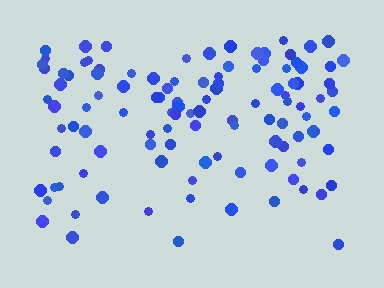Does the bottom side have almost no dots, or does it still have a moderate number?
Still a moderate number, just noticeably fewer than the top.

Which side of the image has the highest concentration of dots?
The top.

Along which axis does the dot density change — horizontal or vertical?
Vertical.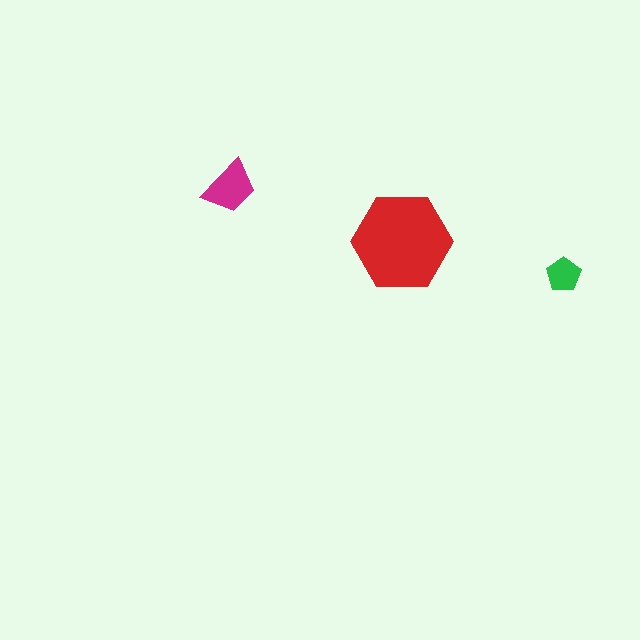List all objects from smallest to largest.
The green pentagon, the magenta trapezoid, the red hexagon.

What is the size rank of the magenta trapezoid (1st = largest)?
2nd.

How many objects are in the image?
There are 3 objects in the image.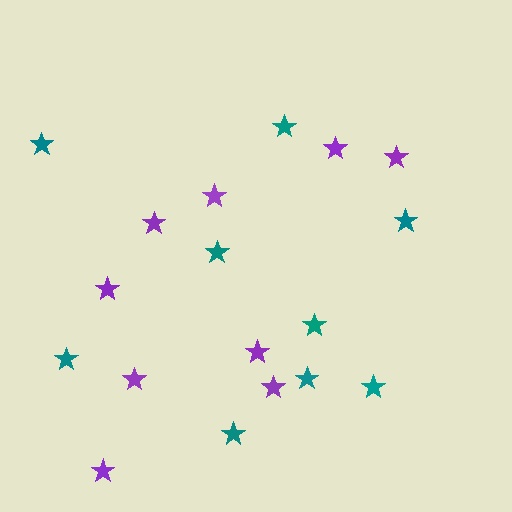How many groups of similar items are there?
There are 2 groups: one group of purple stars (9) and one group of teal stars (9).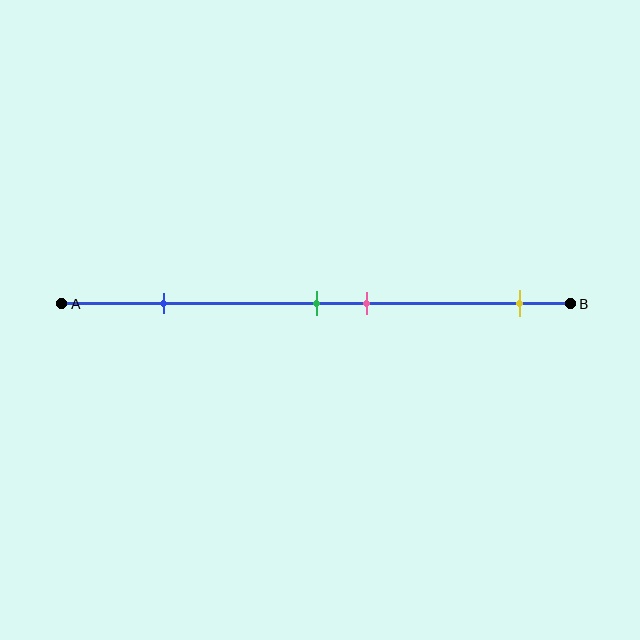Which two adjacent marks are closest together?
The green and pink marks are the closest adjacent pair.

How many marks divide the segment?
There are 4 marks dividing the segment.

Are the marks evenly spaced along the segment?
No, the marks are not evenly spaced.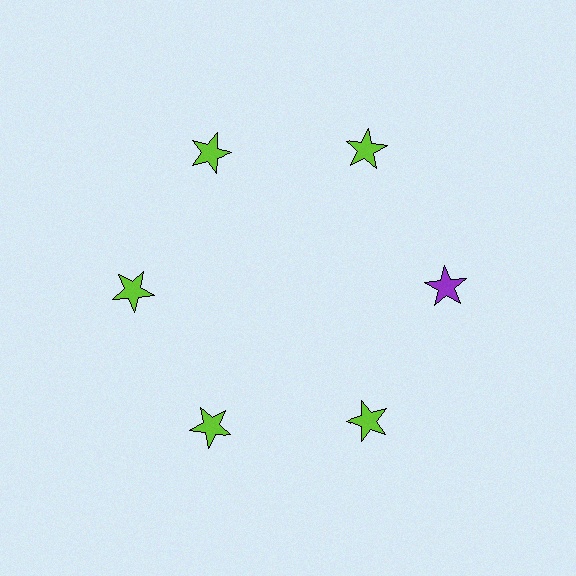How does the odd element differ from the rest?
It has a different color: purple instead of lime.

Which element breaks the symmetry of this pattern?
The purple star at roughly the 3 o'clock position breaks the symmetry. All other shapes are lime stars.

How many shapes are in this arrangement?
There are 6 shapes arranged in a ring pattern.